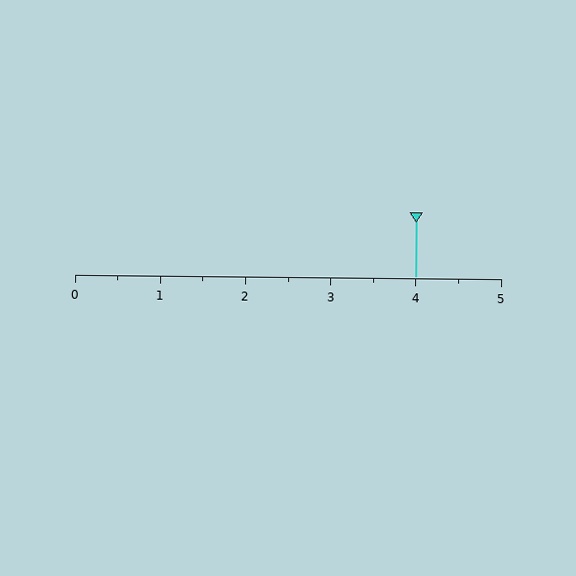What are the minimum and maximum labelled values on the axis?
The axis runs from 0 to 5.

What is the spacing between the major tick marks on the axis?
The major ticks are spaced 1 apart.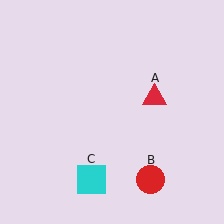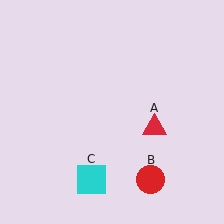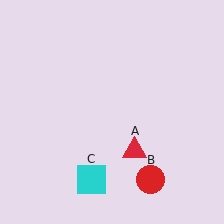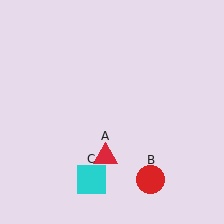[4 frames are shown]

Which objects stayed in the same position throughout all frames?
Red circle (object B) and cyan square (object C) remained stationary.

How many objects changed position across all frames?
1 object changed position: red triangle (object A).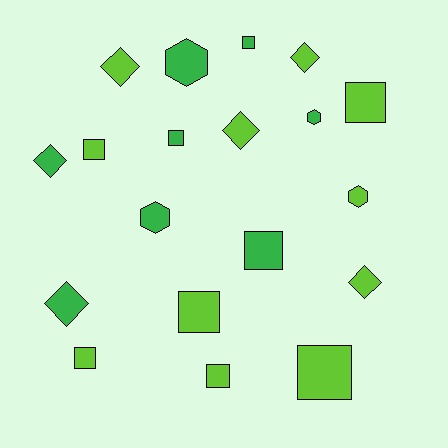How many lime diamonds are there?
There are 4 lime diamonds.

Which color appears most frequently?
Lime, with 11 objects.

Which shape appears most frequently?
Square, with 9 objects.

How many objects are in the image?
There are 19 objects.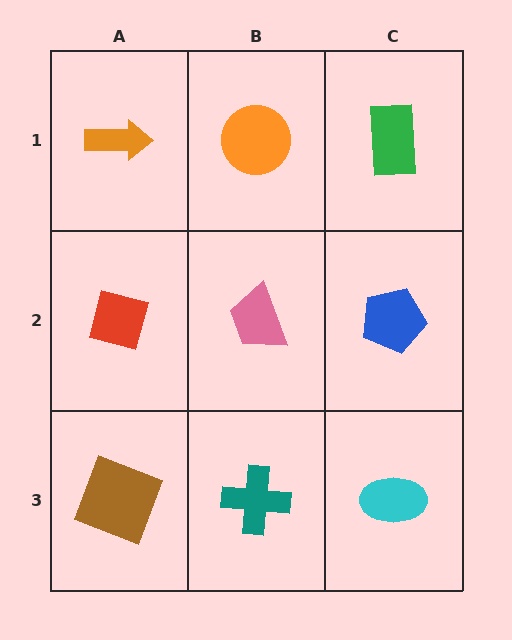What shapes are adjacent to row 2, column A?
An orange arrow (row 1, column A), a brown square (row 3, column A), a pink trapezoid (row 2, column B).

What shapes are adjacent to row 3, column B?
A pink trapezoid (row 2, column B), a brown square (row 3, column A), a cyan ellipse (row 3, column C).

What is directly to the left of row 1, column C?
An orange circle.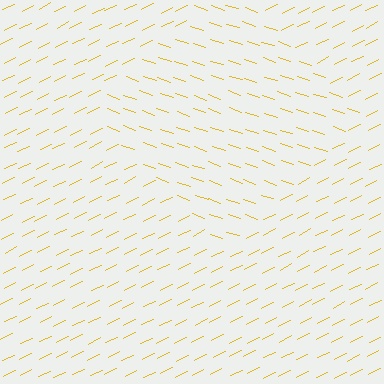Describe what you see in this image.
The image is filled with small yellow line segments. A diamond region in the image has lines oriented differently from the surrounding lines, creating a visible texture boundary.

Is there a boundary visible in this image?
Yes, there is a texture boundary formed by a change in line orientation.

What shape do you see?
I see a diamond.